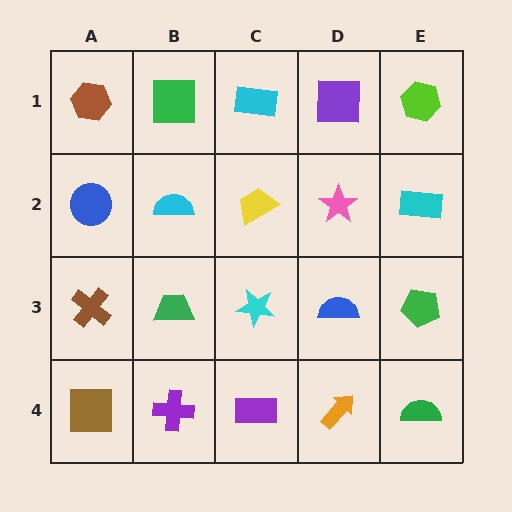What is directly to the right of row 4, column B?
A purple rectangle.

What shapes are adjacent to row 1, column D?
A pink star (row 2, column D), a cyan rectangle (row 1, column C), a lime hexagon (row 1, column E).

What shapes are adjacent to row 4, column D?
A blue semicircle (row 3, column D), a purple rectangle (row 4, column C), a green semicircle (row 4, column E).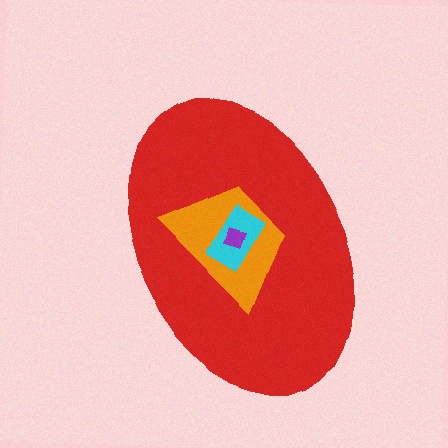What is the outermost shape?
The red ellipse.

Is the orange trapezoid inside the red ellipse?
Yes.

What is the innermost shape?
The purple diamond.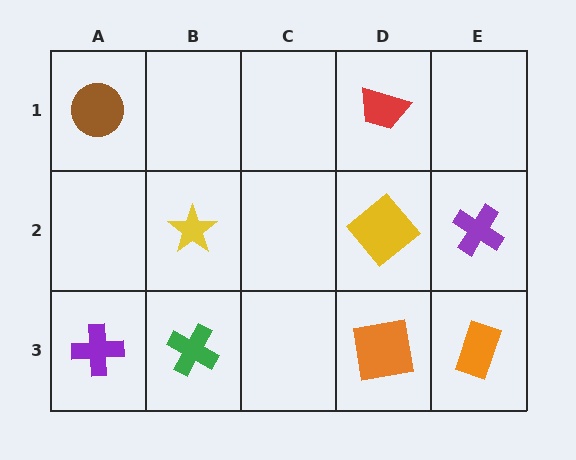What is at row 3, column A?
A purple cross.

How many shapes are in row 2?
3 shapes.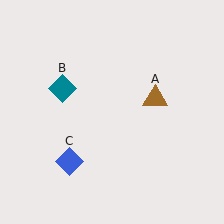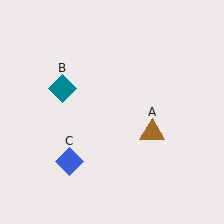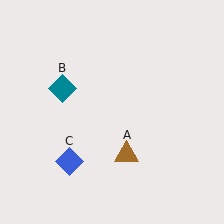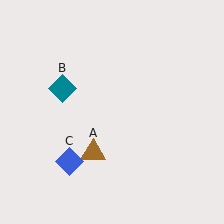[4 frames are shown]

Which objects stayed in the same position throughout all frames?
Teal diamond (object B) and blue diamond (object C) remained stationary.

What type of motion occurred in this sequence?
The brown triangle (object A) rotated clockwise around the center of the scene.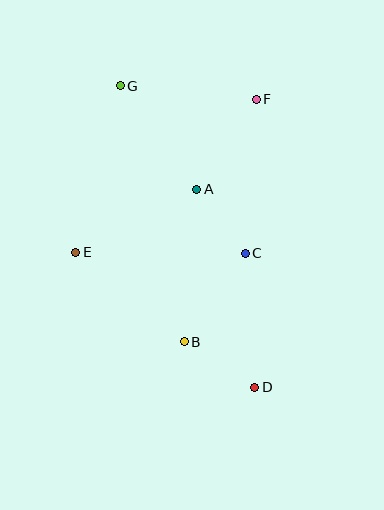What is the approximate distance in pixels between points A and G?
The distance between A and G is approximately 129 pixels.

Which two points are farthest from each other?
Points D and G are farthest from each other.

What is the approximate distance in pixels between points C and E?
The distance between C and E is approximately 170 pixels.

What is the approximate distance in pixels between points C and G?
The distance between C and G is approximately 209 pixels.